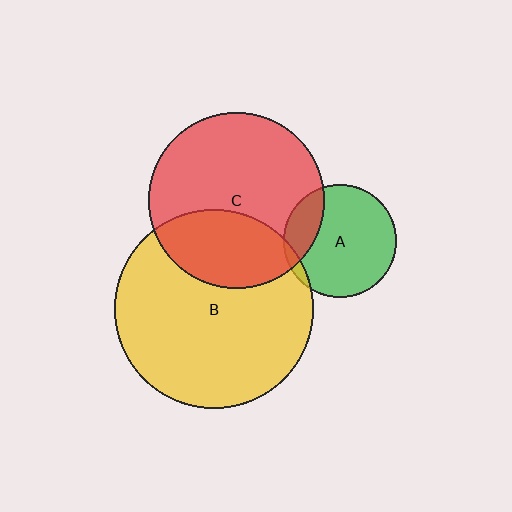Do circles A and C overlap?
Yes.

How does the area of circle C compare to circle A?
Approximately 2.4 times.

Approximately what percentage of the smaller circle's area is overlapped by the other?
Approximately 20%.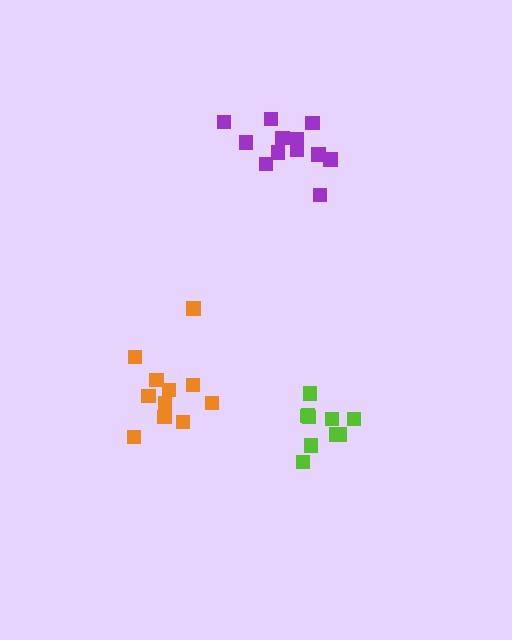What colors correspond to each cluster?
The clusters are colored: purple, orange, lime.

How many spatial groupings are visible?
There are 3 spatial groupings.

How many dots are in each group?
Group 1: 12 dots, Group 2: 11 dots, Group 3: 10 dots (33 total).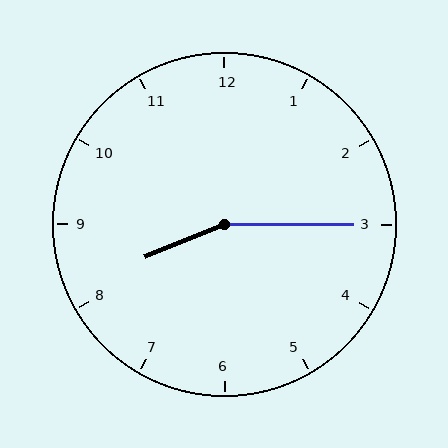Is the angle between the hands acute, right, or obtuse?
It is obtuse.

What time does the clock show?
8:15.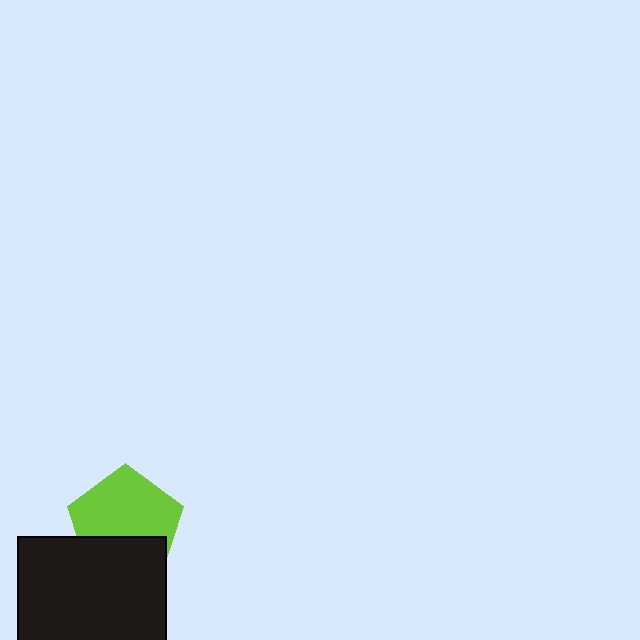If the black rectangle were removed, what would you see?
You would see the complete lime pentagon.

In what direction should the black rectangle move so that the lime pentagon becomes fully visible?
The black rectangle should move down. That is the shortest direction to clear the overlap and leave the lime pentagon fully visible.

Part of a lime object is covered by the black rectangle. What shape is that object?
It is a pentagon.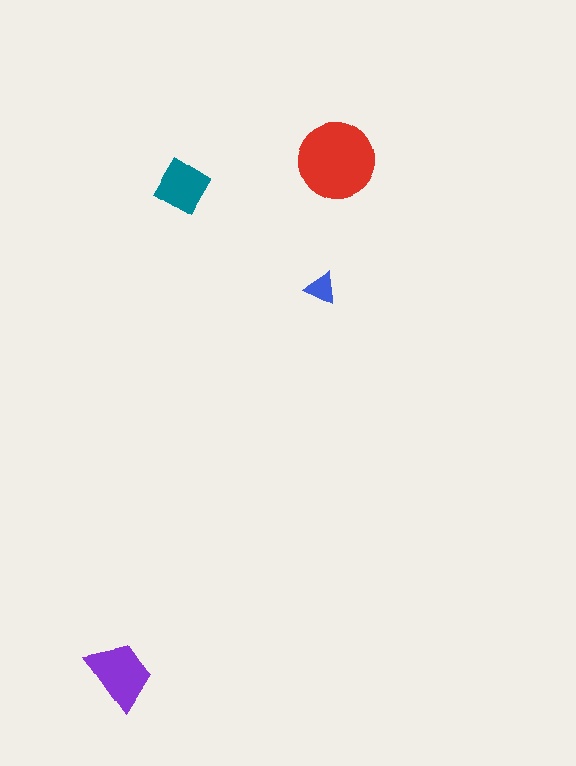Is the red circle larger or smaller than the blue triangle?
Larger.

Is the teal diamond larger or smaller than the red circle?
Smaller.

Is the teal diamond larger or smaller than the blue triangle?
Larger.